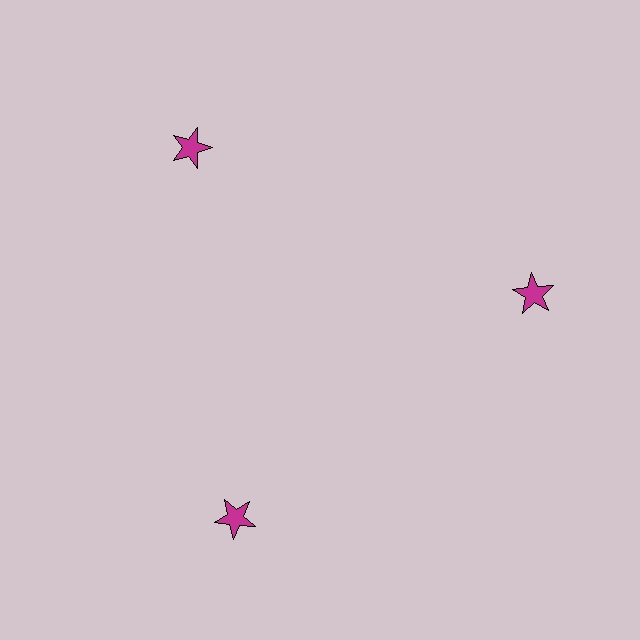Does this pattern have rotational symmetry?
Yes, this pattern has 3-fold rotational symmetry. It looks the same after rotating 120 degrees around the center.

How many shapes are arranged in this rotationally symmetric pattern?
There are 3 shapes, arranged in 3 groups of 1.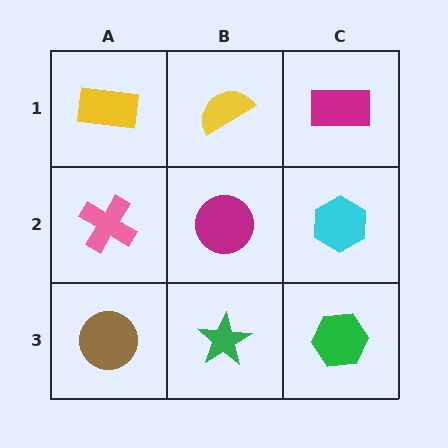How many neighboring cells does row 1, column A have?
2.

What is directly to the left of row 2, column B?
A pink cross.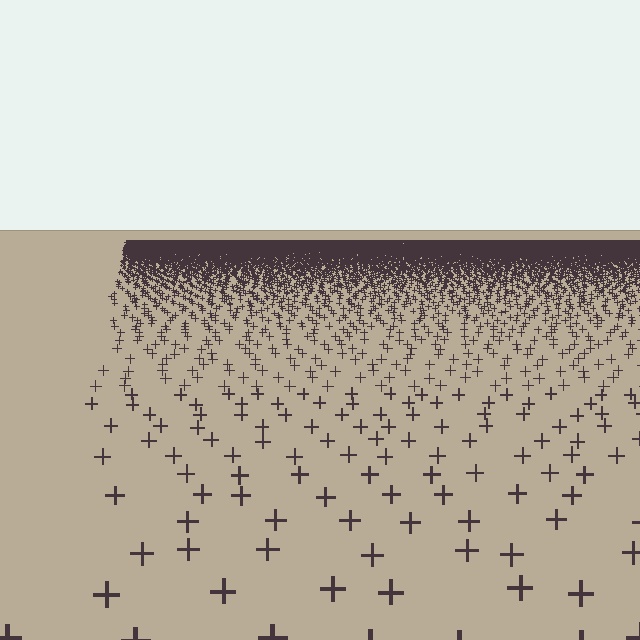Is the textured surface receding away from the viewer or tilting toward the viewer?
The surface is receding away from the viewer. Texture elements get smaller and denser toward the top.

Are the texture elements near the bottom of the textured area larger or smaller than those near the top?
Larger. Near the bottom, elements are closer to the viewer and appear at a bigger on-screen size.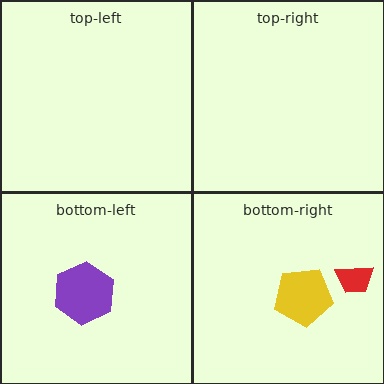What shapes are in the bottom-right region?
The red trapezoid, the yellow pentagon.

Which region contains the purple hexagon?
The bottom-left region.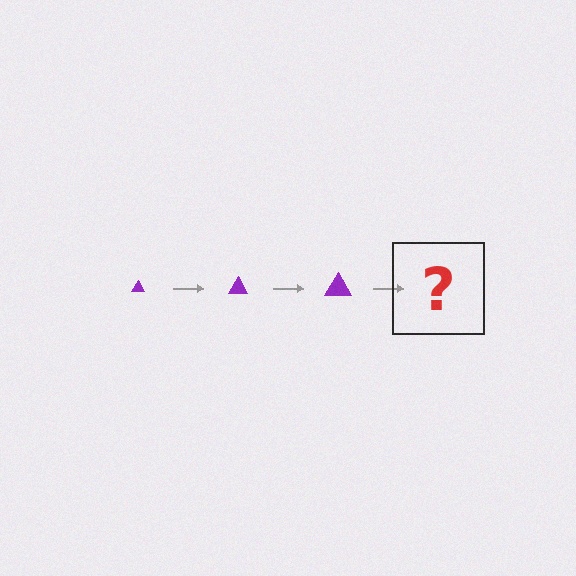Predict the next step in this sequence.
The next step is a purple triangle, larger than the previous one.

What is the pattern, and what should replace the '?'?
The pattern is that the triangle gets progressively larger each step. The '?' should be a purple triangle, larger than the previous one.